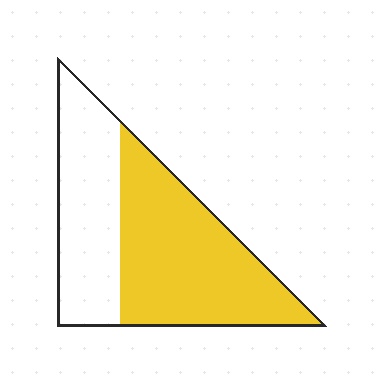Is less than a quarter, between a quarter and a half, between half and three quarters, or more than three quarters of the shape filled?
Between half and three quarters.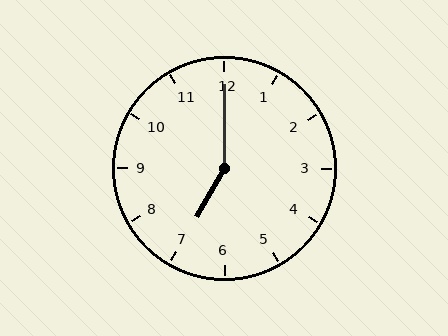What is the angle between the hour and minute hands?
Approximately 150 degrees.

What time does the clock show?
7:00.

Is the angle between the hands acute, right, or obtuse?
It is obtuse.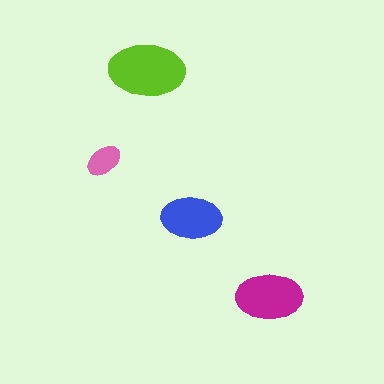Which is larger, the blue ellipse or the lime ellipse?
The lime one.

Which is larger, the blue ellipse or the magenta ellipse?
The magenta one.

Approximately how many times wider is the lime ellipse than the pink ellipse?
About 2 times wider.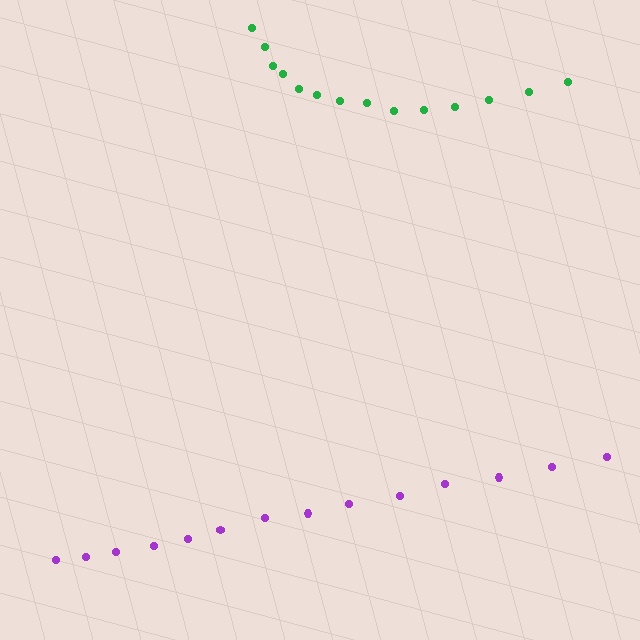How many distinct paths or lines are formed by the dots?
There are 2 distinct paths.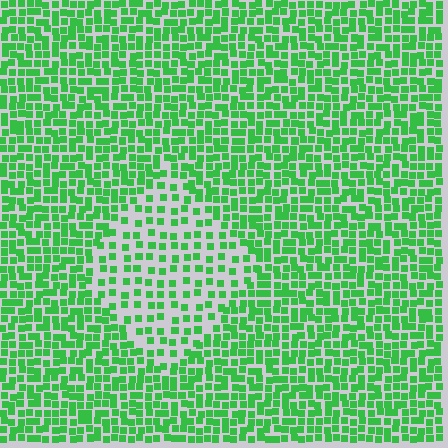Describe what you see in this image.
The image contains small green elements arranged at two different densities. A diamond-shaped region is visible where the elements are less densely packed than the surrounding area.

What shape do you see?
I see a diamond.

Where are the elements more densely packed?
The elements are more densely packed outside the diamond boundary.